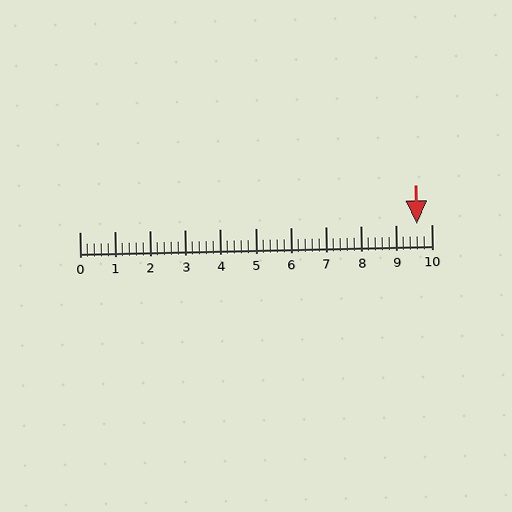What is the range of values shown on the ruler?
The ruler shows values from 0 to 10.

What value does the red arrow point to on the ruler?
The red arrow points to approximately 9.6.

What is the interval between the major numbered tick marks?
The major tick marks are spaced 1 units apart.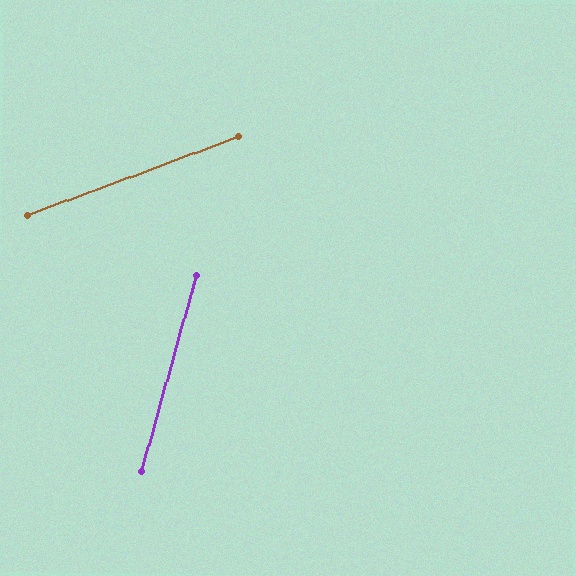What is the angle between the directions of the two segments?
Approximately 54 degrees.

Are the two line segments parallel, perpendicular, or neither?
Neither parallel nor perpendicular — they differ by about 54°.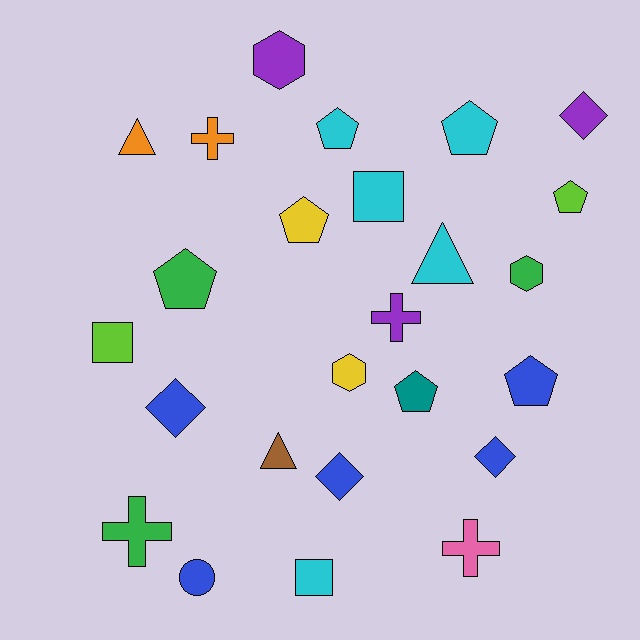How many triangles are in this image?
There are 3 triangles.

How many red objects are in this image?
There are no red objects.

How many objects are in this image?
There are 25 objects.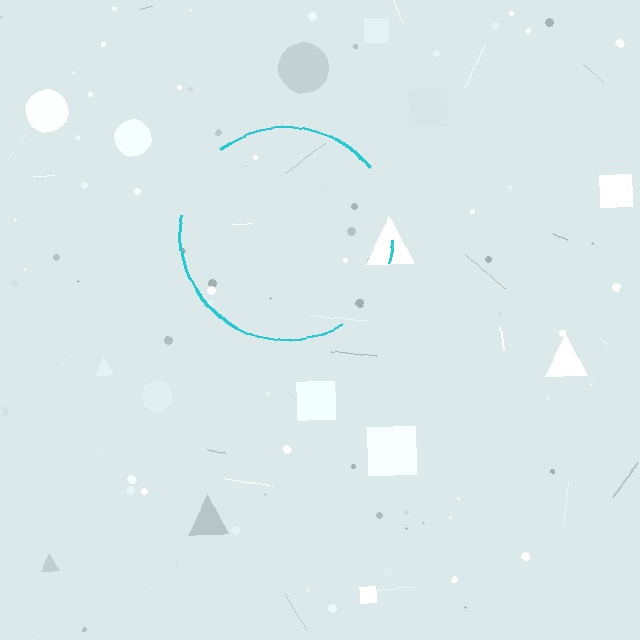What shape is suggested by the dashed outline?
The dashed outline suggests a circle.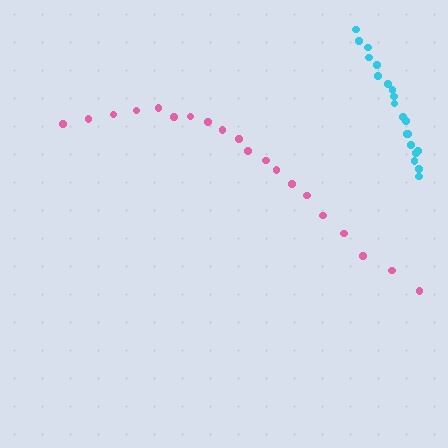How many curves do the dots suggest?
There are 2 distinct paths.